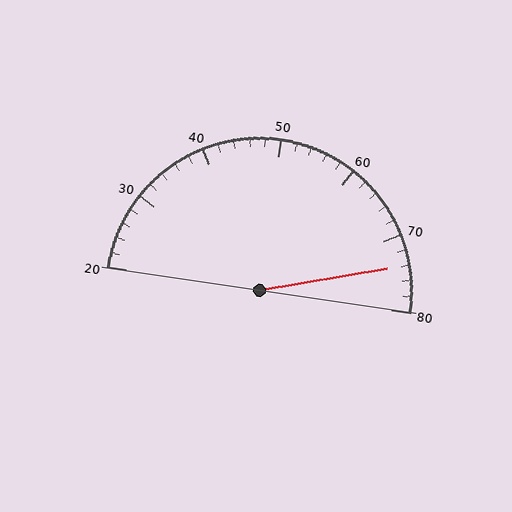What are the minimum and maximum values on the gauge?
The gauge ranges from 20 to 80.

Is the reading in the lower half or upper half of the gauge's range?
The reading is in the upper half of the range (20 to 80).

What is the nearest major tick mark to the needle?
The nearest major tick mark is 70.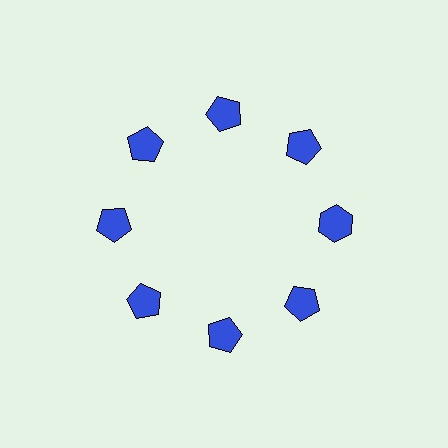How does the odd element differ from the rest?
It has a different shape: hexagon instead of pentagon.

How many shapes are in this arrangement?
There are 8 shapes arranged in a ring pattern.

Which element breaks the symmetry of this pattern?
The blue hexagon at roughly the 3 o'clock position breaks the symmetry. All other shapes are blue pentagons.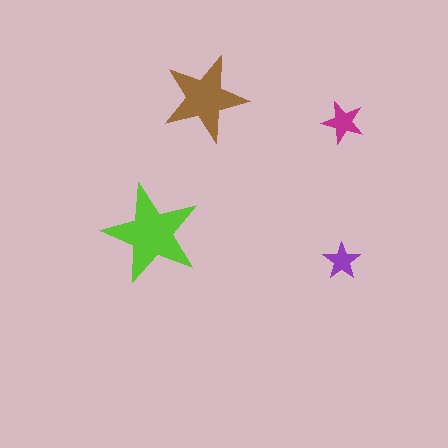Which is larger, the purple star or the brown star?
The brown one.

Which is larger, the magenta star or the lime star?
The lime one.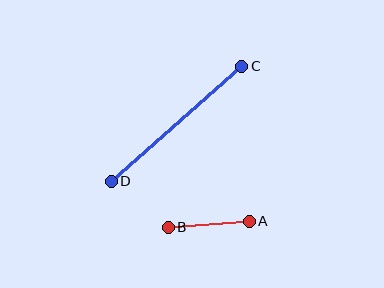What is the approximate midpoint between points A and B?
The midpoint is at approximately (209, 224) pixels.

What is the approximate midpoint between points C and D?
The midpoint is at approximately (176, 124) pixels.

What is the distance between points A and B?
The distance is approximately 81 pixels.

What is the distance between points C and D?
The distance is approximately 174 pixels.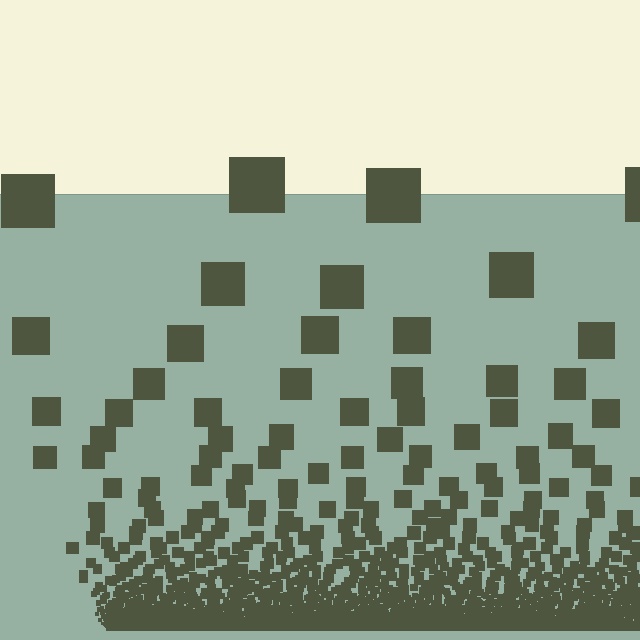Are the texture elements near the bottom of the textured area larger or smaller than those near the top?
Smaller. The gradient is inverted — elements near the bottom are smaller and denser.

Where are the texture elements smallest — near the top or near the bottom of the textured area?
Near the bottom.